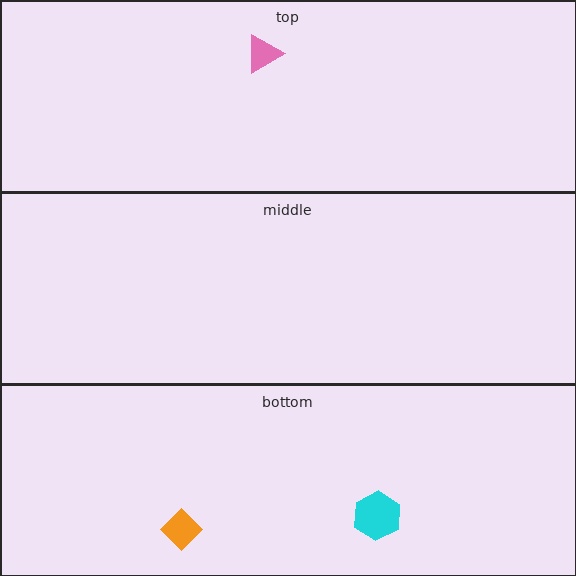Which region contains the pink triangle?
The top region.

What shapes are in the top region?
The pink triangle.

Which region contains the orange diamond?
The bottom region.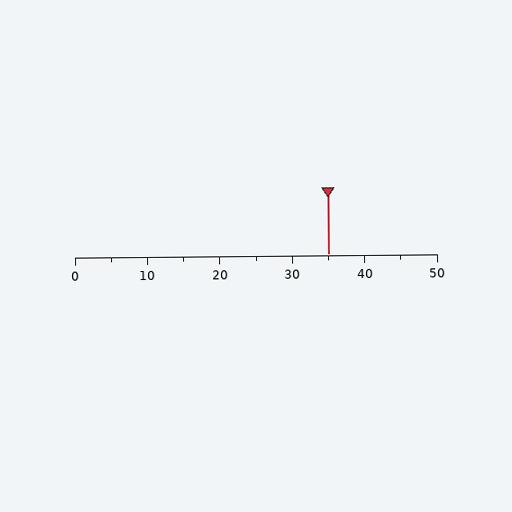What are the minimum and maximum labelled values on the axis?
The axis runs from 0 to 50.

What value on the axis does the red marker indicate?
The marker indicates approximately 35.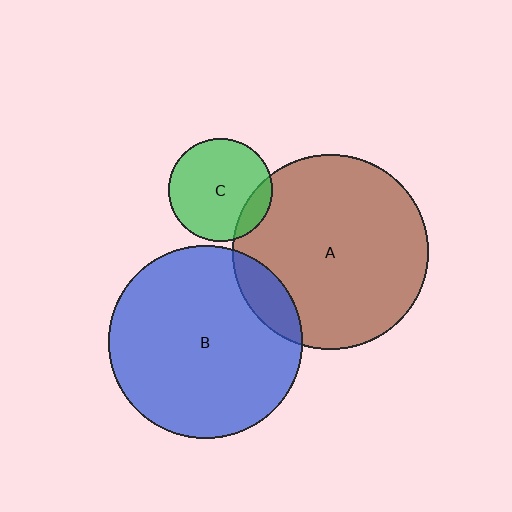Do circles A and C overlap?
Yes.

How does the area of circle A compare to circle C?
Approximately 3.6 times.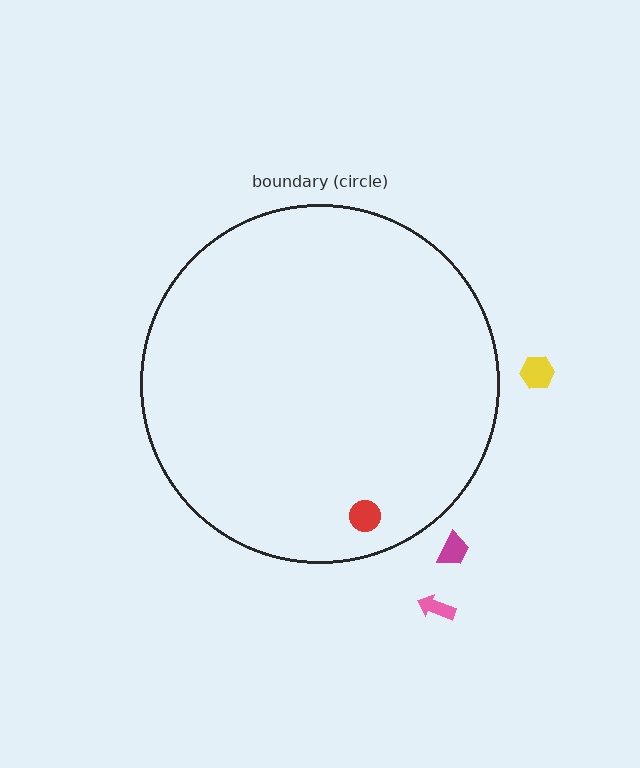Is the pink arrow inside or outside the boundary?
Outside.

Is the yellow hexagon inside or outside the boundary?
Outside.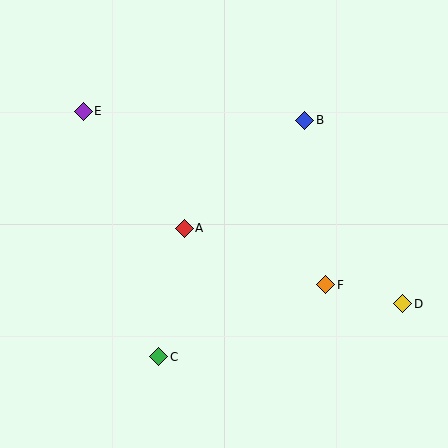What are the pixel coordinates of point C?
Point C is at (159, 357).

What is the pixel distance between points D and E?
The distance between D and E is 373 pixels.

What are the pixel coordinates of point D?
Point D is at (403, 304).